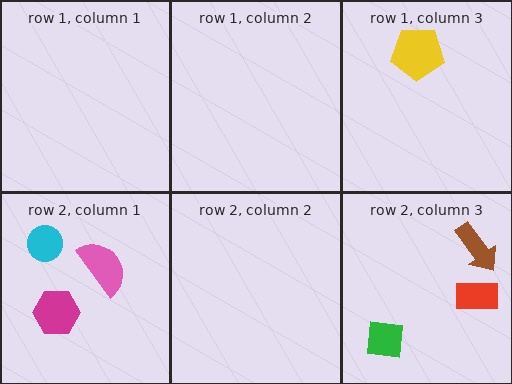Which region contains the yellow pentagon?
The row 1, column 3 region.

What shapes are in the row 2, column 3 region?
The green square, the brown arrow, the red rectangle.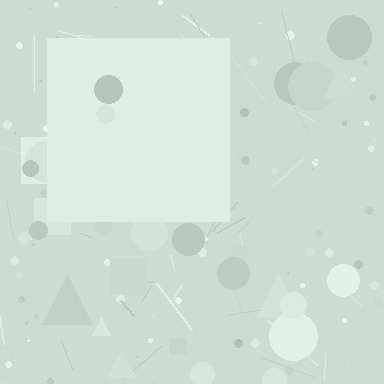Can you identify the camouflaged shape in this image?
The camouflaged shape is a square.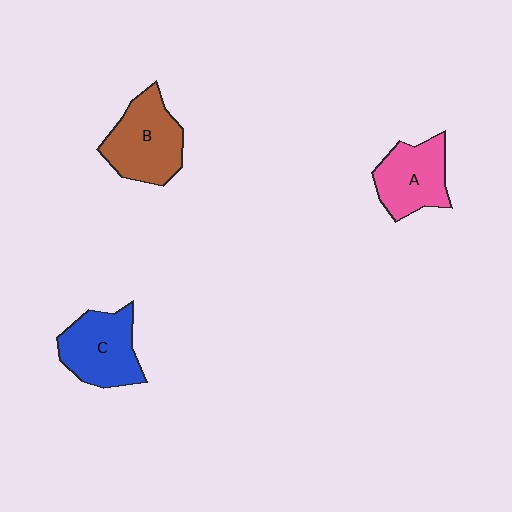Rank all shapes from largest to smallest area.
From largest to smallest: B (brown), C (blue), A (pink).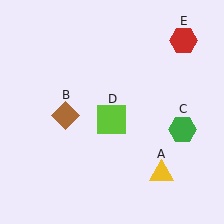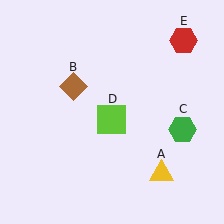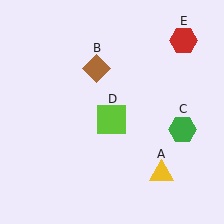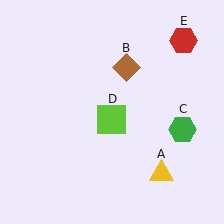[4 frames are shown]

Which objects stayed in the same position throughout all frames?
Yellow triangle (object A) and green hexagon (object C) and lime square (object D) and red hexagon (object E) remained stationary.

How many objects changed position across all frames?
1 object changed position: brown diamond (object B).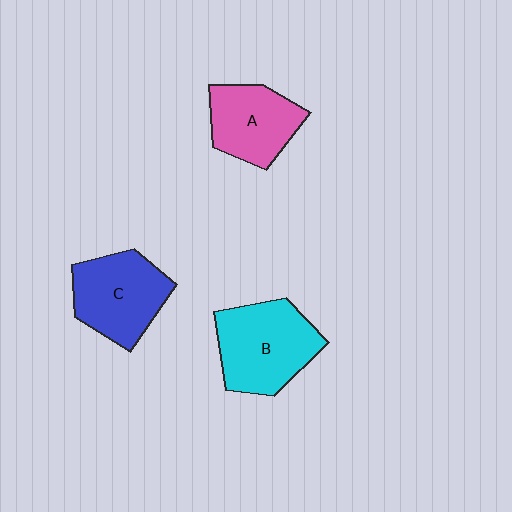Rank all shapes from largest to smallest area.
From largest to smallest: B (cyan), C (blue), A (pink).